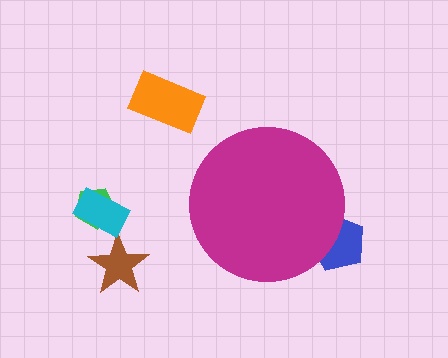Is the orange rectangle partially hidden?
No, the orange rectangle is fully visible.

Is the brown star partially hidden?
No, the brown star is fully visible.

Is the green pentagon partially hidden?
No, the green pentagon is fully visible.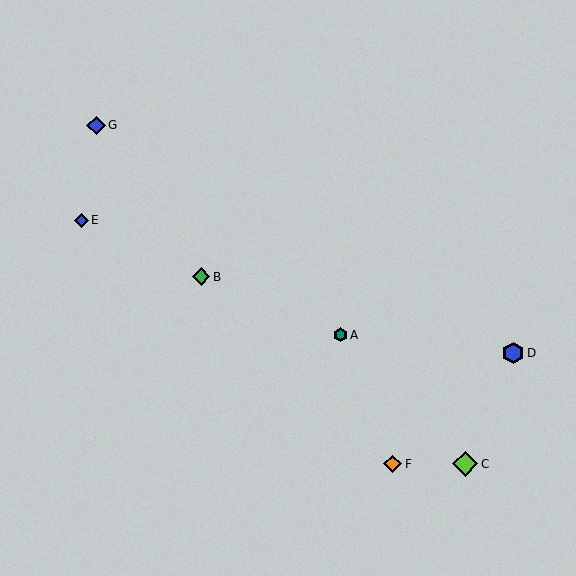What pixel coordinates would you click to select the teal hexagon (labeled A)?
Click at (341, 335) to select the teal hexagon A.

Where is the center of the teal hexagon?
The center of the teal hexagon is at (341, 335).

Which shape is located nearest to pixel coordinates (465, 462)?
The lime diamond (labeled C) at (465, 464) is nearest to that location.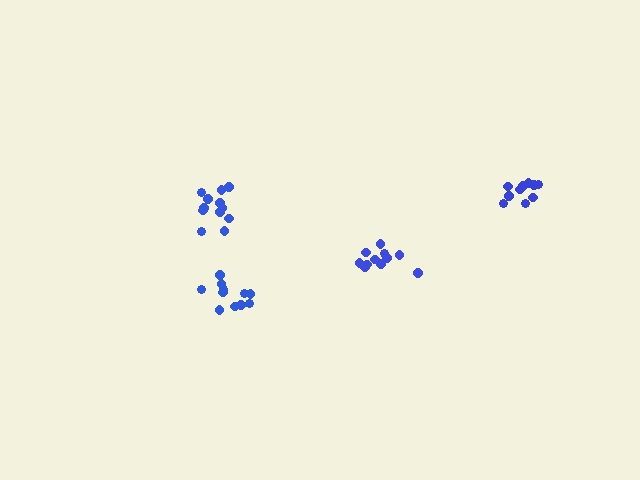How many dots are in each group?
Group 1: 11 dots, Group 2: 11 dots, Group 3: 10 dots, Group 4: 12 dots (44 total).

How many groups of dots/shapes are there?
There are 4 groups.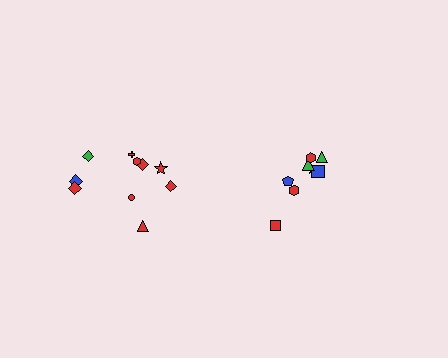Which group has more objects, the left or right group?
The left group.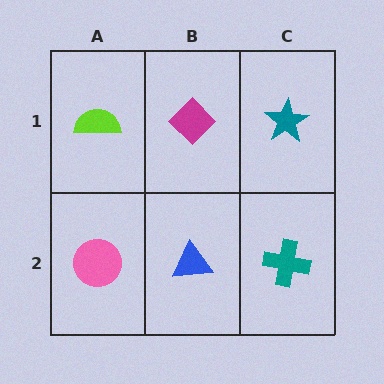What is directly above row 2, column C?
A teal star.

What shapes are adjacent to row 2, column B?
A magenta diamond (row 1, column B), a pink circle (row 2, column A), a teal cross (row 2, column C).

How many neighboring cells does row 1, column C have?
2.